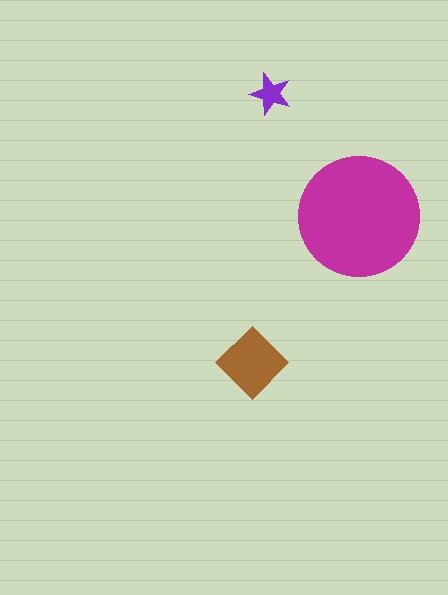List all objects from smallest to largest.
The purple star, the brown diamond, the magenta circle.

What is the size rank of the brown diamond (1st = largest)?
2nd.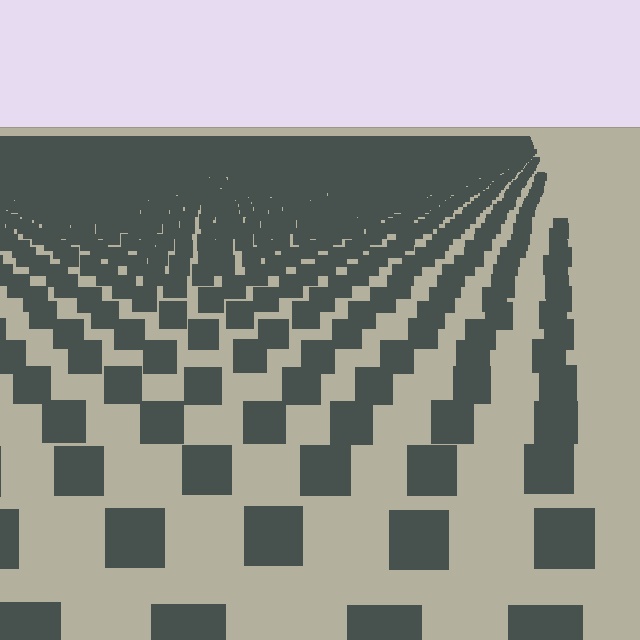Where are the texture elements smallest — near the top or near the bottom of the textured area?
Near the top.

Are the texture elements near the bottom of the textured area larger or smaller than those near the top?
Larger. Near the bottom, elements are closer to the viewer and appear at a bigger on-screen size.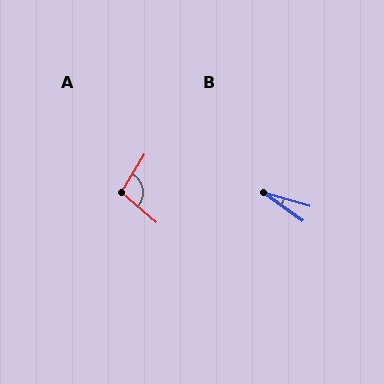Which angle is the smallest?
B, at approximately 19 degrees.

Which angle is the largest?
A, at approximately 99 degrees.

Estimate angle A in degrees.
Approximately 99 degrees.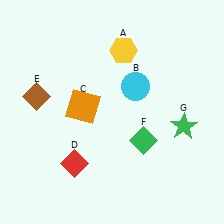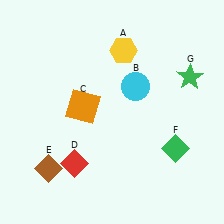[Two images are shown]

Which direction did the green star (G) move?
The green star (G) moved up.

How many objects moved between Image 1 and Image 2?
3 objects moved between the two images.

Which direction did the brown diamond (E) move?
The brown diamond (E) moved down.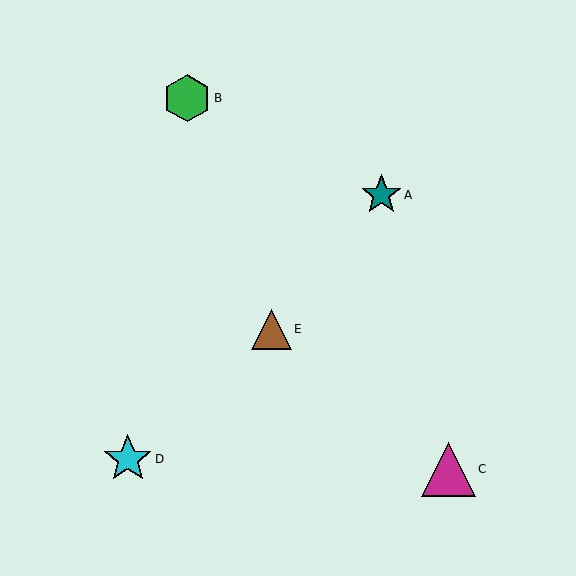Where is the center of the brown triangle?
The center of the brown triangle is at (271, 329).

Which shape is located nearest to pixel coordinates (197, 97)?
The green hexagon (labeled B) at (187, 98) is nearest to that location.